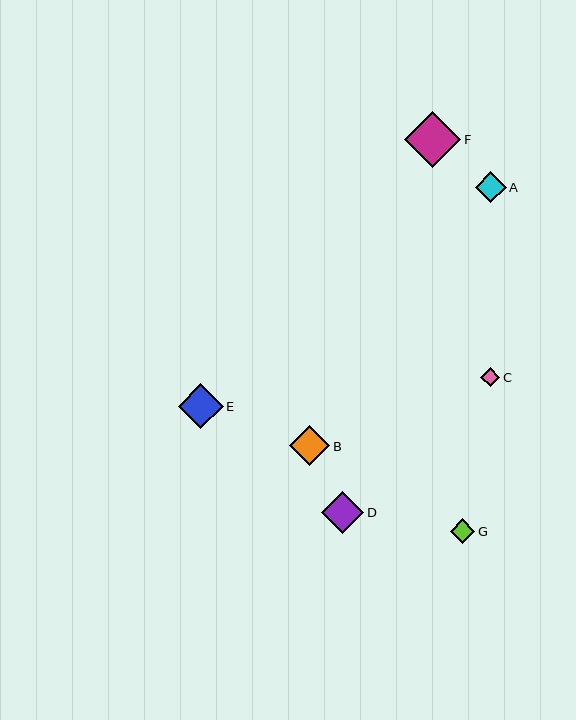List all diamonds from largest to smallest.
From largest to smallest: F, E, D, B, A, G, C.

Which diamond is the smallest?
Diamond C is the smallest with a size of approximately 19 pixels.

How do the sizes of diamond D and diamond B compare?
Diamond D and diamond B are approximately the same size.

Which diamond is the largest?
Diamond F is the largest with a size of approximately 56 pixels.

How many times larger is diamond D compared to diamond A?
Diamond D is approximately 1.4 times the size of diamond A.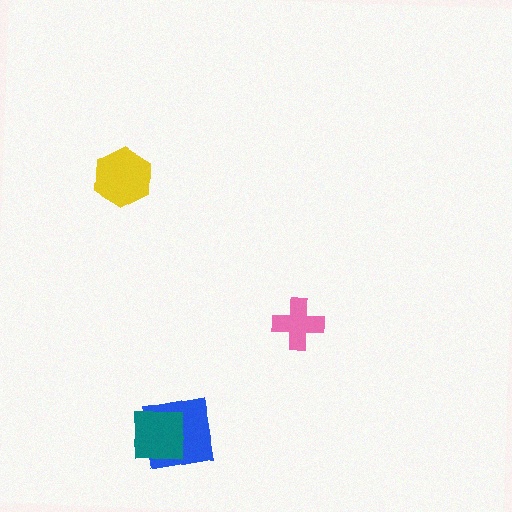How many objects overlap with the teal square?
1 object overlaps with the teal square.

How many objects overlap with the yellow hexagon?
0 objects overlap with the yellow hexagon.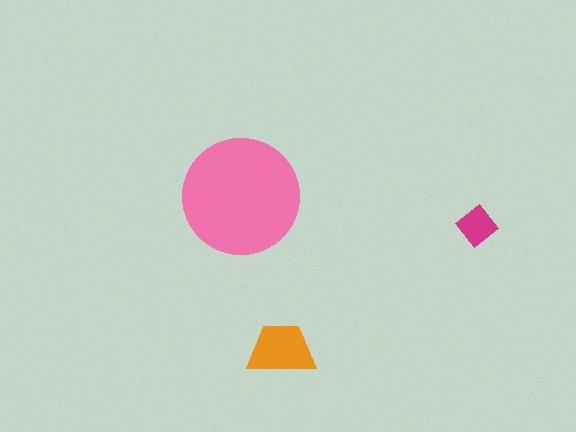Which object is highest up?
The pink circle is topmost.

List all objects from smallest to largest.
The magenta diamond, the orange trapezoid, the pink circle.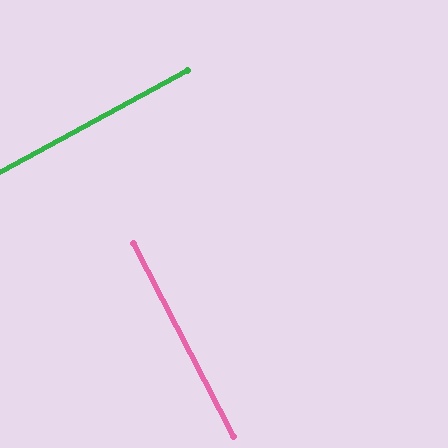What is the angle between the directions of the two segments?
Approximately 89 degrees.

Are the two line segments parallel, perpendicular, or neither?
Perpendicular — they meet at approximately 89°.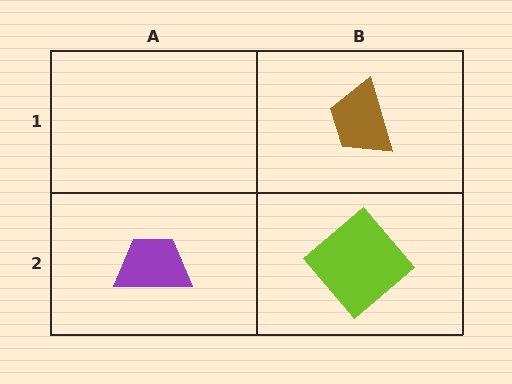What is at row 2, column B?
A lime diamond.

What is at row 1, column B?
A brown trapezoid.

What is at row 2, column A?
A purple trapezoid.